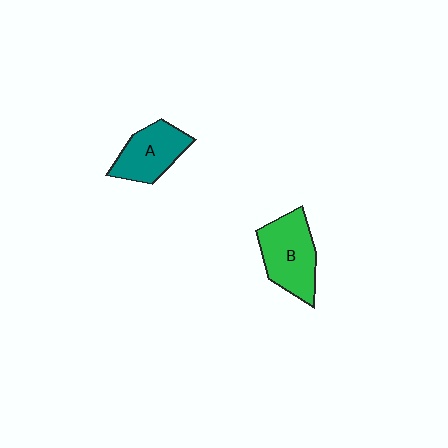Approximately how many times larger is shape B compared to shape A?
Approximately 1.2 times.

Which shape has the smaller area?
Shape A (teal).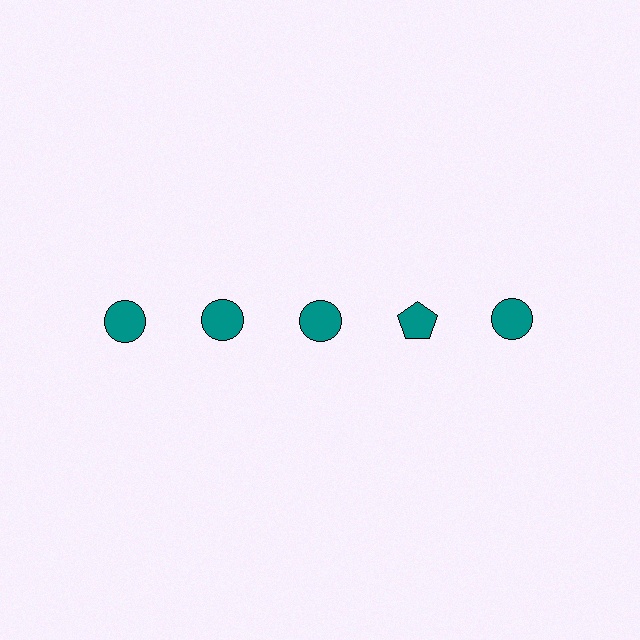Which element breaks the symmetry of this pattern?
The teal pentagon in the top row, second from right column breaks the symmetry. All other shapes are teal circles.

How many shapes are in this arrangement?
There are 5 shapes arranged in a grid pattern.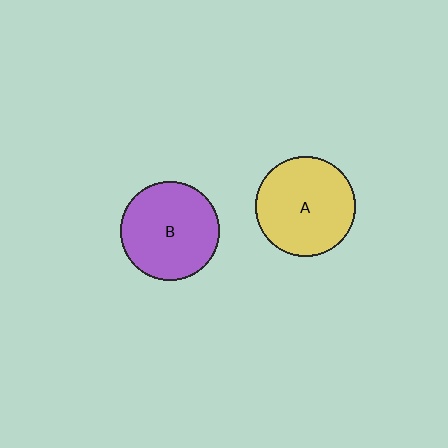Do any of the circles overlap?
No, none of the circles overlap.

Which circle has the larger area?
Circle A (yellow).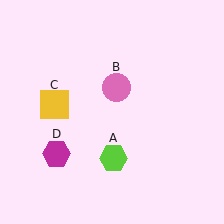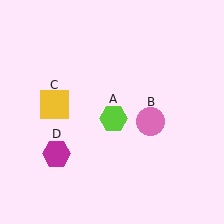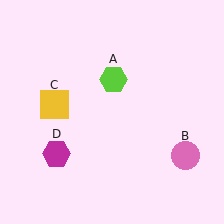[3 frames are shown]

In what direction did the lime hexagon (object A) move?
The lime hexagon (object A) moved up.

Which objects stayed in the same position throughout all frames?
Yellow square (object C) and magenta hexagon (object D) remained stationary.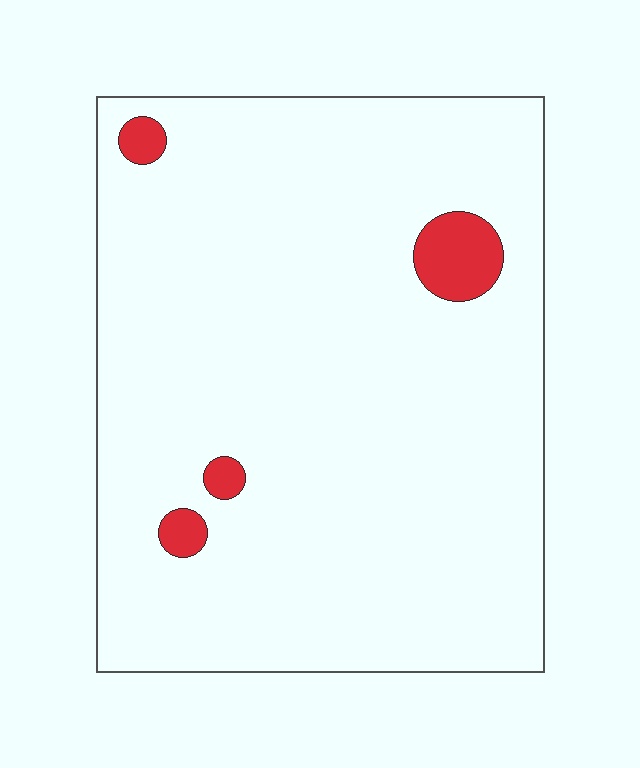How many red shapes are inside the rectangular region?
4.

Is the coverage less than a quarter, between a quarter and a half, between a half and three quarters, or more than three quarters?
Less than a quarter.